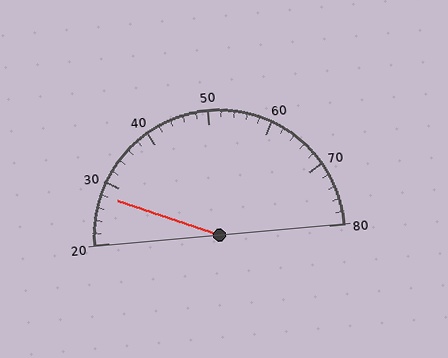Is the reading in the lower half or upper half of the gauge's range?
The reading is in the lower half of the range (20 to 80).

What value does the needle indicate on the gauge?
The needle indicates approximately 28.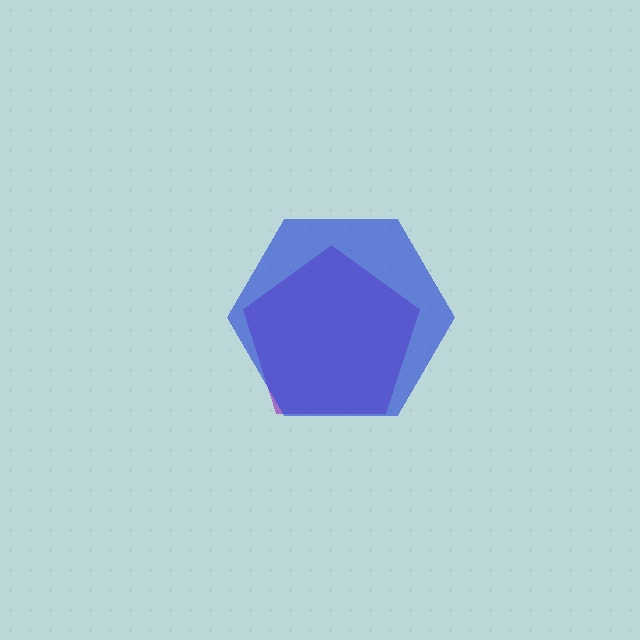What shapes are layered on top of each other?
The layered shapes are: a purple pentagon, a blue hexagon.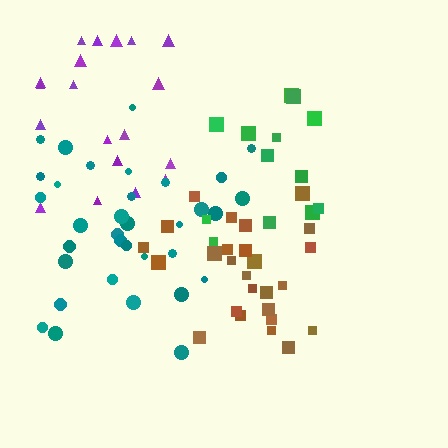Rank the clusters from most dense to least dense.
brown, teal, green, purple.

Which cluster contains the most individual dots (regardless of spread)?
Teal (34).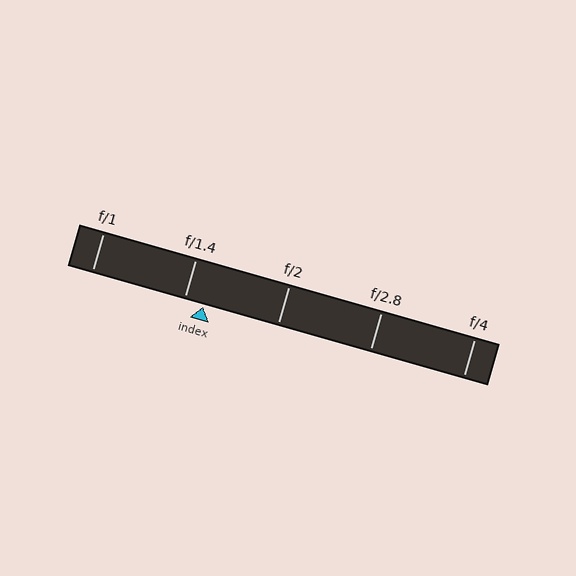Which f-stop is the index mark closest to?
The index mark is closest to f/1.4.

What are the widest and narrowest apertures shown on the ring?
The widest aperture shown is f/1 and the narrowest is f/4.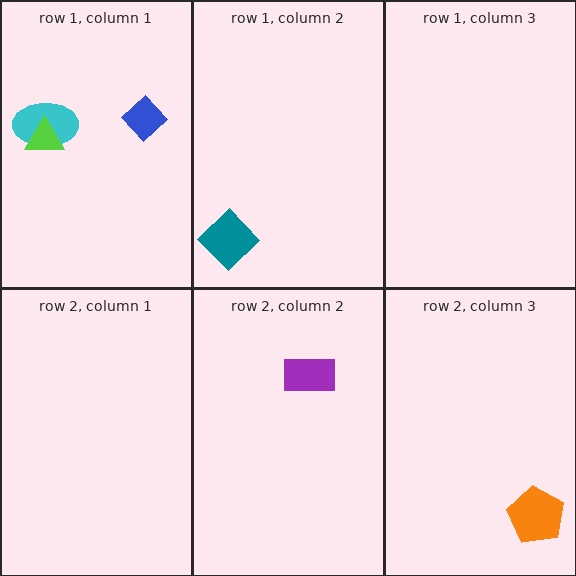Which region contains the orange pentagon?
The row 2, column 3 region.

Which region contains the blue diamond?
The row 1, column 1 region.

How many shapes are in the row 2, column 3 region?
1.